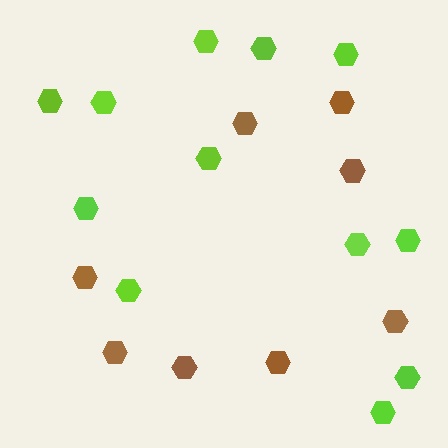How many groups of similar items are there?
There are 2 groups: one group of brown hexagons (8) and one group of lime hexagons (12).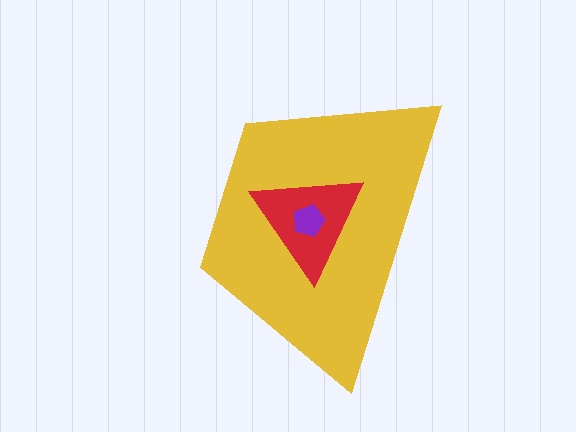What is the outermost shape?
The yellow trapezoid.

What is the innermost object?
The purple pentagon.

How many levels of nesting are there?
3.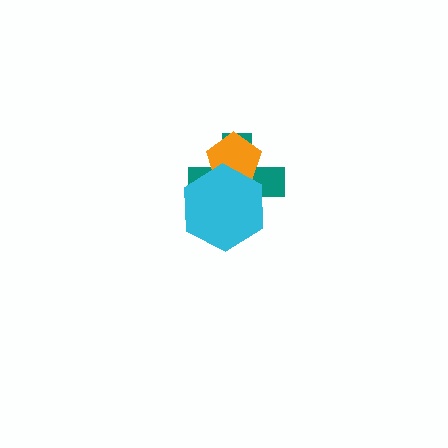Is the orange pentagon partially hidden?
Yes, it is partially covered by another shape.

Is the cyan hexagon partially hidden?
No, no other shape covers it.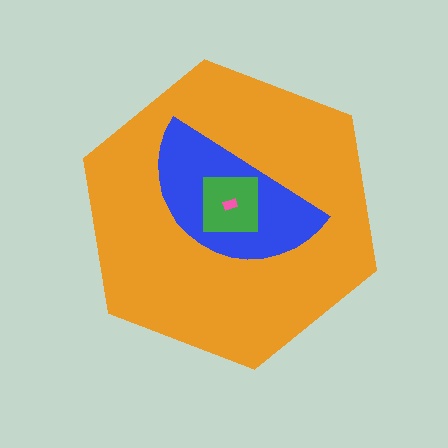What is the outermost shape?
The orange hexagon.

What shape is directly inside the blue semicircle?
The green square.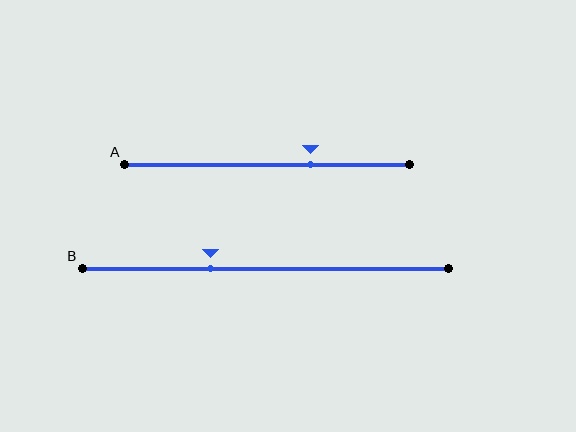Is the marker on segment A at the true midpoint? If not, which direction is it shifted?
No, the marker on segment A is shifted to the right by about 15% of the segment length.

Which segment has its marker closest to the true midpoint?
Segment B has its marker closest to the true midpoint.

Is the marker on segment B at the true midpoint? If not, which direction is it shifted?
No, the marker on segment B is shifted to the left by about 15% of the segment length.